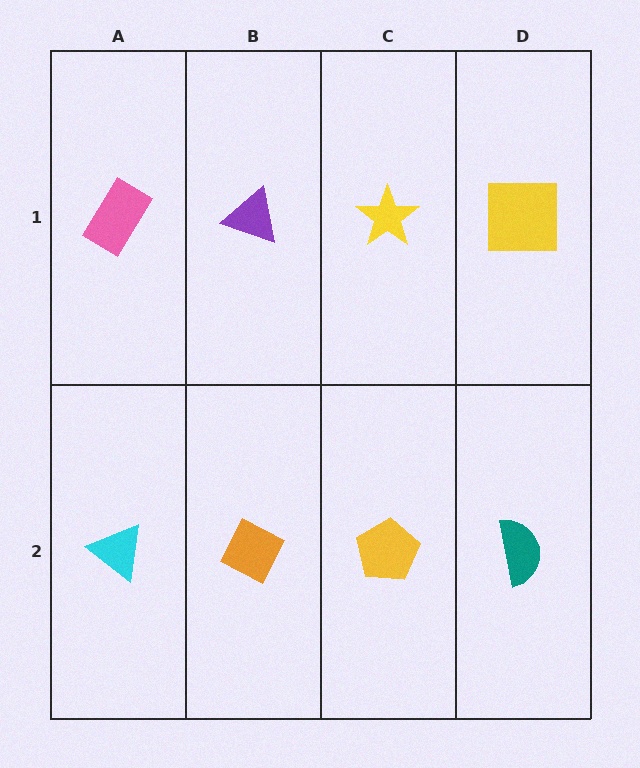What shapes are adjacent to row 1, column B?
An orange diamond (row 2, column B), a pink rectangle (row 1, column A), a yellow star (row 1, column C).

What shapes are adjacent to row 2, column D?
A yellow square (row 1, column D), a yellow pentagon (row 2, column C).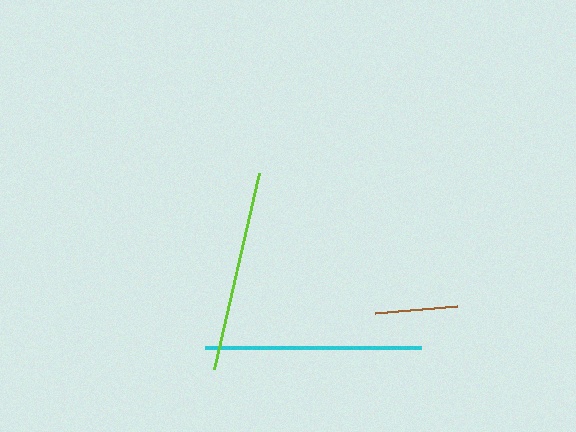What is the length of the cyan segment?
The cyan segment is approximately 217 pixels long.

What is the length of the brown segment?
The brown segment is approximately 83 pixels long.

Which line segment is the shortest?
The brown line is the shortest at approximately 83 pixels.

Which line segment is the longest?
The cyan line is the longest at approximately 217 pixels.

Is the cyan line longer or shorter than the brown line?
The cyan line is longer than the brown line.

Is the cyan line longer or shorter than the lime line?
The cyan line is longer than the lime line.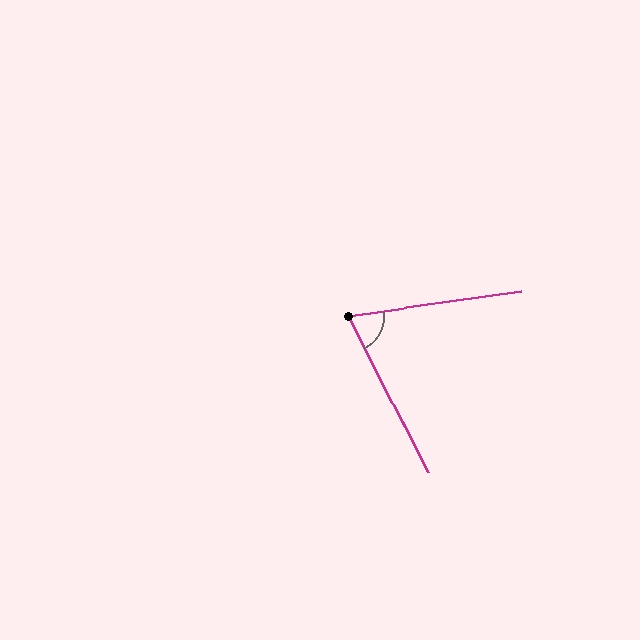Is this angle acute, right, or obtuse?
It is acute.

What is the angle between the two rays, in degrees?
Approximately 71 degrees.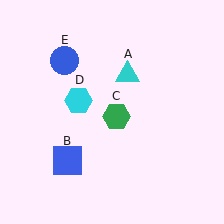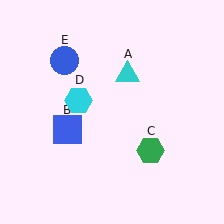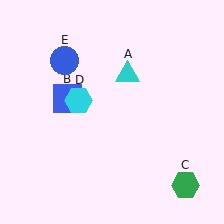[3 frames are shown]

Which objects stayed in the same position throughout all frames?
Cyan triangle (object A) and cyan hexagon (object D) and blue circle (object E) remained stationary.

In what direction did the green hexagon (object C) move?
The green hexagon (object C) moved down and to the right.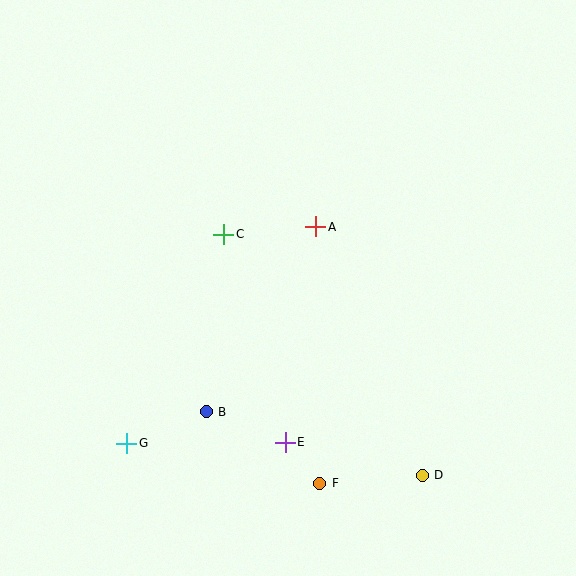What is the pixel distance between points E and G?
The distance between E and G is 158 pixels.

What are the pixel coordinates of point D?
Point D is at (422, 475).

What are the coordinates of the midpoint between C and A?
The midpoint between C and A is at (270, 231).